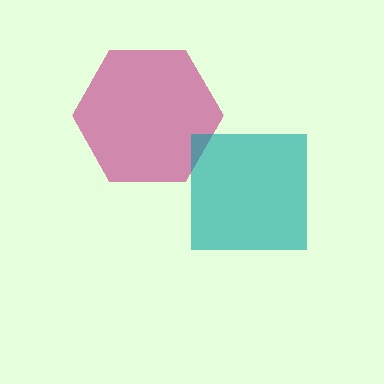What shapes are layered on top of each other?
The layered shapes are: a magenta hexagon, a teal square.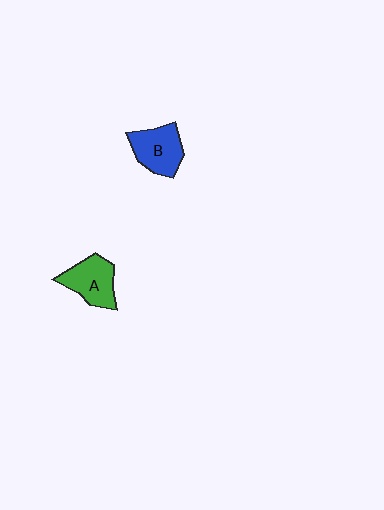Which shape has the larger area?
Shape B (blue).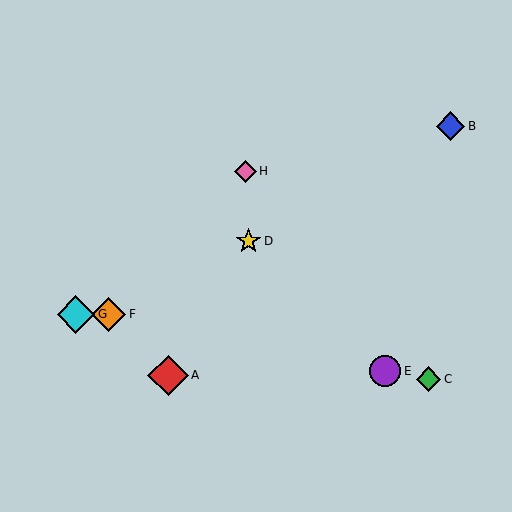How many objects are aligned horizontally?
2 objects (F, G) are aligned horizontally.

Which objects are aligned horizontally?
Objects F, G are aligned horizontally.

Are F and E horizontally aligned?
No, F is at y≈314 and E is at y≈371.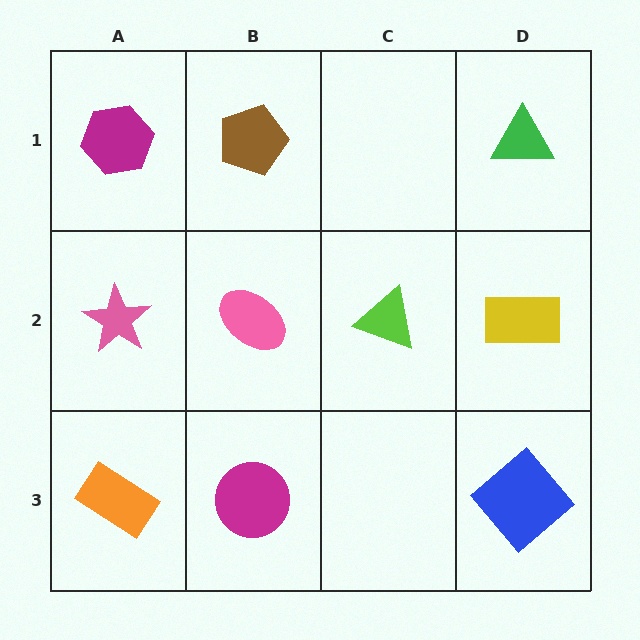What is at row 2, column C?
A lime triangle.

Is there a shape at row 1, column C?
No, that cell is empty.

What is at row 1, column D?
A green triangle.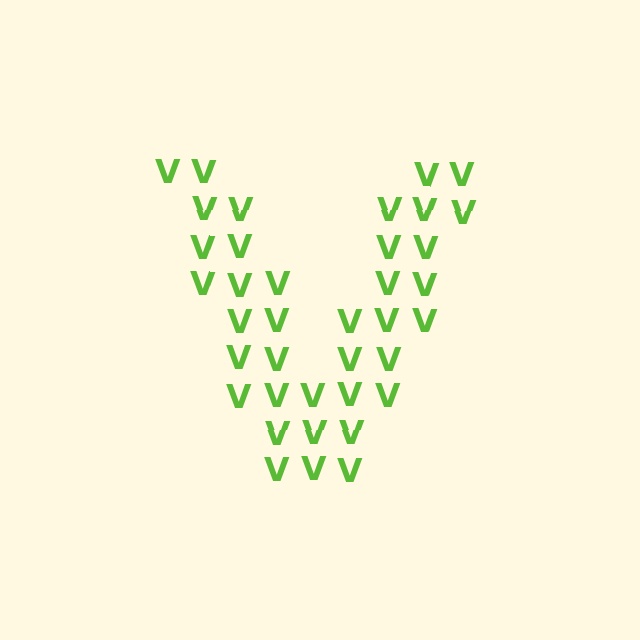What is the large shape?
The large shape is the letter V.